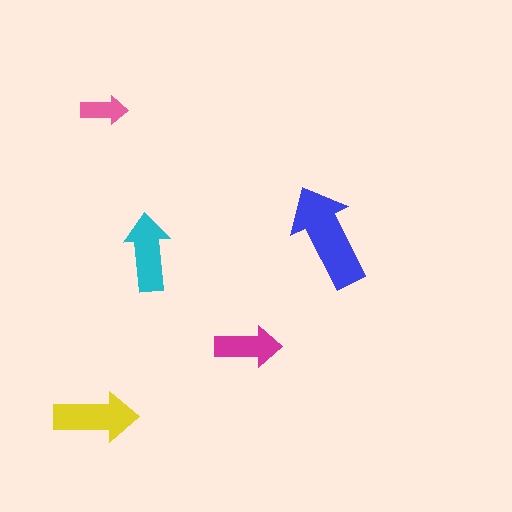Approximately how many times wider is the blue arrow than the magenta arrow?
About 1.5 times wider.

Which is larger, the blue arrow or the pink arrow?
The blue one.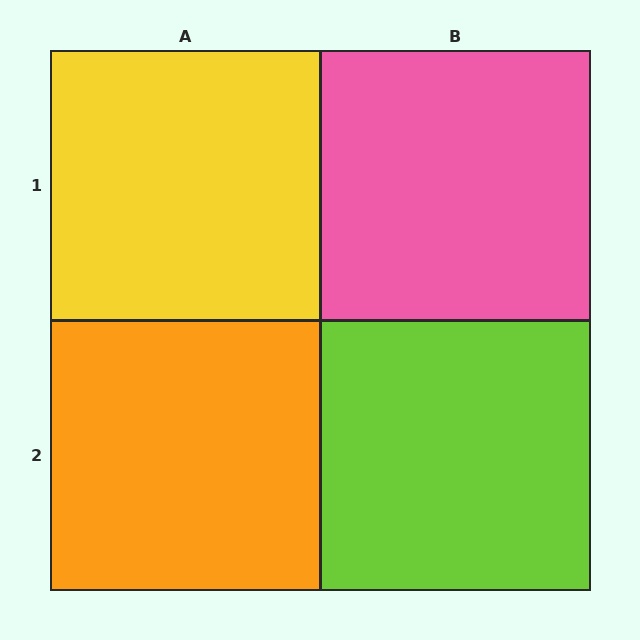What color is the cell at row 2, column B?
Lime.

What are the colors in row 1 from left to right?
Yellow, pink.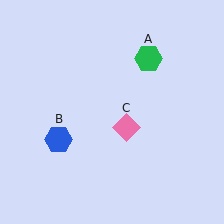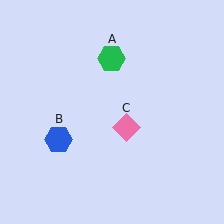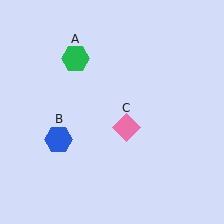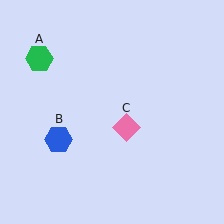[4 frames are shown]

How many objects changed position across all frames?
1 object changed position: green hexagon (object A).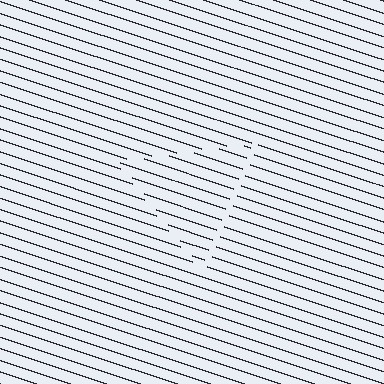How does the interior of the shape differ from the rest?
The interior of the shape contains the same grating, shifted by half a period — the contour is defined by the phase discontinuity where line-ends from the inner and outer gratings abut.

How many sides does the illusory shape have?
3 sides — the line-ends trace a triangle.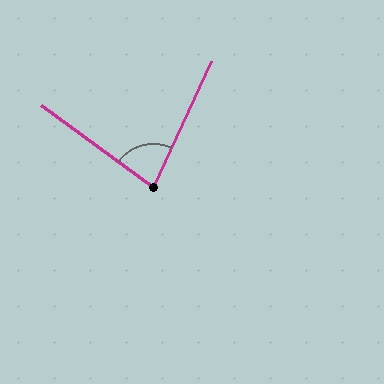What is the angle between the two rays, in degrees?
Approximately 78 degrees.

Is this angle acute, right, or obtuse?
It is acute.